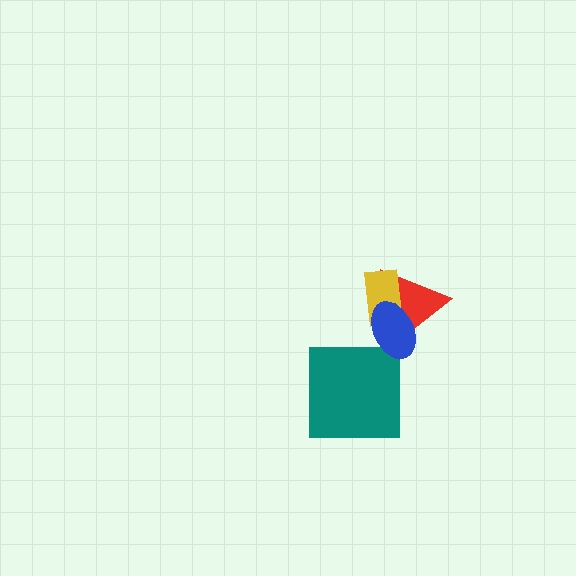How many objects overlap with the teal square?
0 objects overlap with the teal square.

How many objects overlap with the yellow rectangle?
2 objects overlap with the yellow rectangle.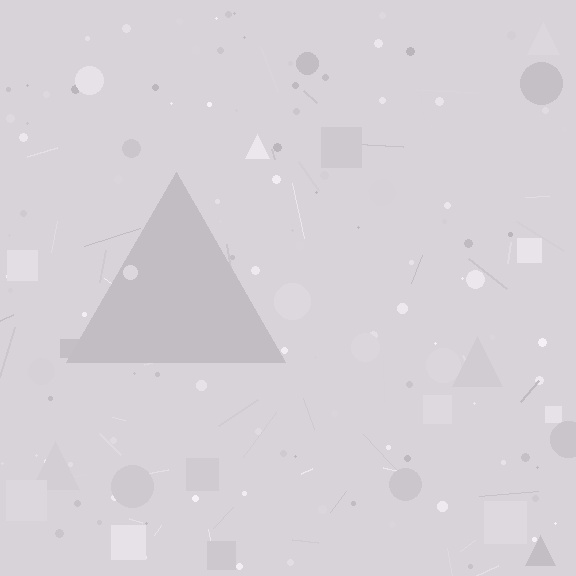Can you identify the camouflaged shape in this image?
The camouflaged shape is a triangle.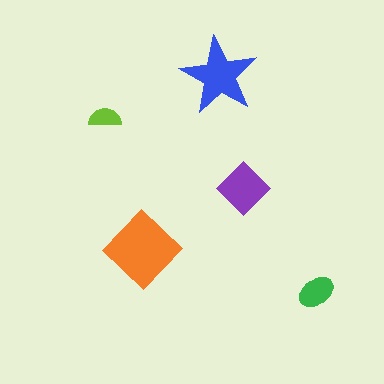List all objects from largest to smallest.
The orange diamond, the blue star, the purple diamond, the green ellipse, the lime semicircle.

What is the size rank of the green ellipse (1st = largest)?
4th.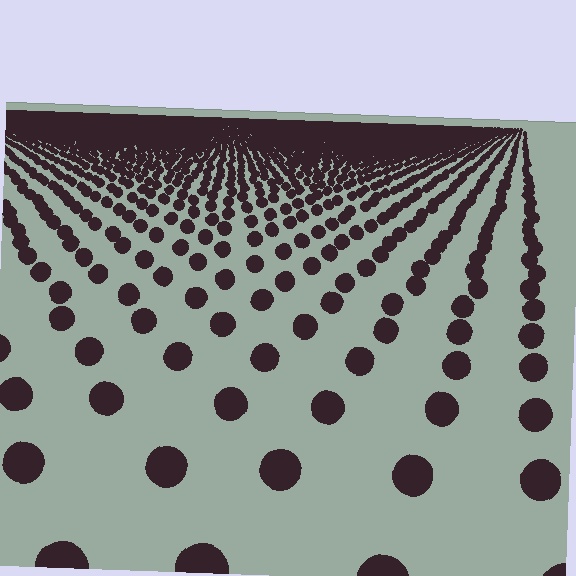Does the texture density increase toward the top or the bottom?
Density increases toward the top.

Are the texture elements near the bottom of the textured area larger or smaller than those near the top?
Larger. Near the bottom, elements are closer to the viewer and appear at a bigger on-screen size.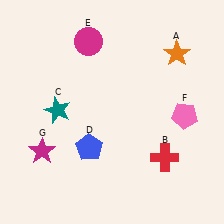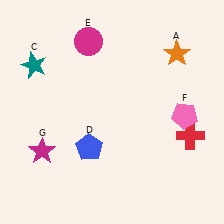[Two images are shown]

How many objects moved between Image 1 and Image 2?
2 objects moved between the two images.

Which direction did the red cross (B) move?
The red cross (B) moved right.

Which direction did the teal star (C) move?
The teal star (C) moved up.